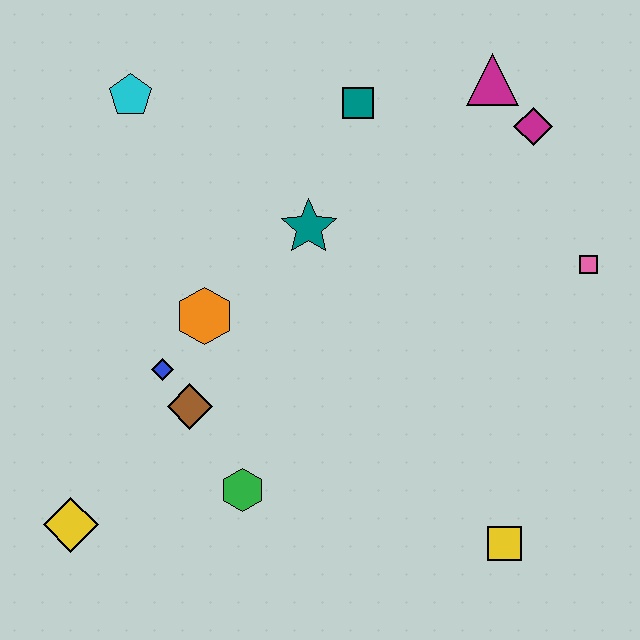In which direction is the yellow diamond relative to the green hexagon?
The yellow diamond is to the left of the green hexagon.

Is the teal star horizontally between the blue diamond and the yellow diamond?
No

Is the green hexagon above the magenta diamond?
No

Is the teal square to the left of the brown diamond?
No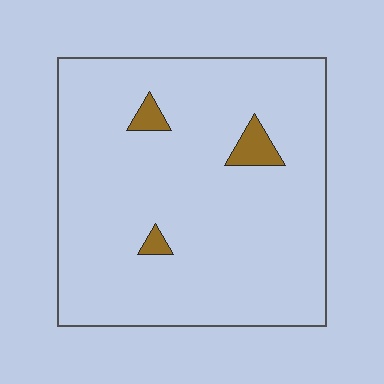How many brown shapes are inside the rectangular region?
3.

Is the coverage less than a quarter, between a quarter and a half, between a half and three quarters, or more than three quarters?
Less than a quarter.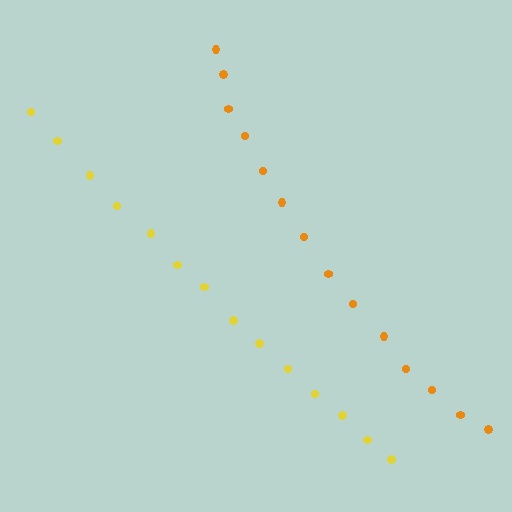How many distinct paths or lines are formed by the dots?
There are 2 distinct paths.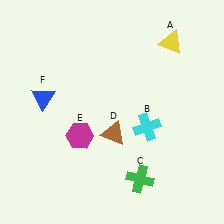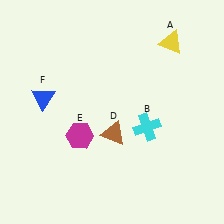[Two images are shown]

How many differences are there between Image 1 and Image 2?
There is 1 difference between the two images.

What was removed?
The green cross (C) was removed in Image 2.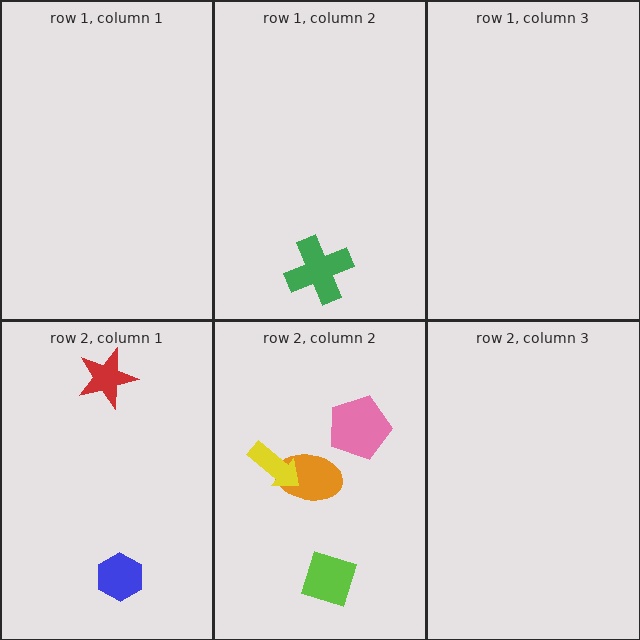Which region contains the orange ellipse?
The row 2, column 2 region.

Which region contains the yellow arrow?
The row 2, column 2 region.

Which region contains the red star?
The row 2, column 1 region.